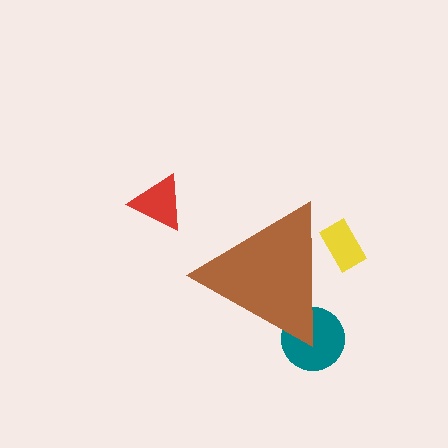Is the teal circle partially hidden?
Yes, the teal circle is partially hidden behind the brown triangle.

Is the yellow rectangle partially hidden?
Yes, the yellow rectangle is partially hidden behind the brown triangle.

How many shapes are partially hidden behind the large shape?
2 shapes are partially hidden.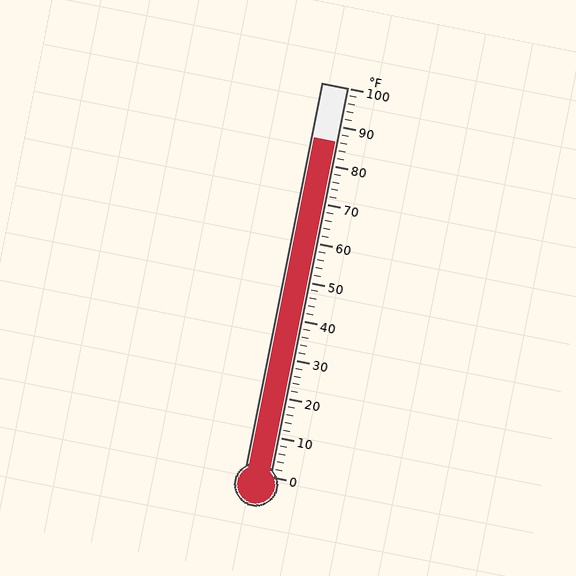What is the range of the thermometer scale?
The thermometer scale ranges from 0°F to 100°F.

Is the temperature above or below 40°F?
The temperature is above 40°F.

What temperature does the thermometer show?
The thermometer shows approximately 86°F.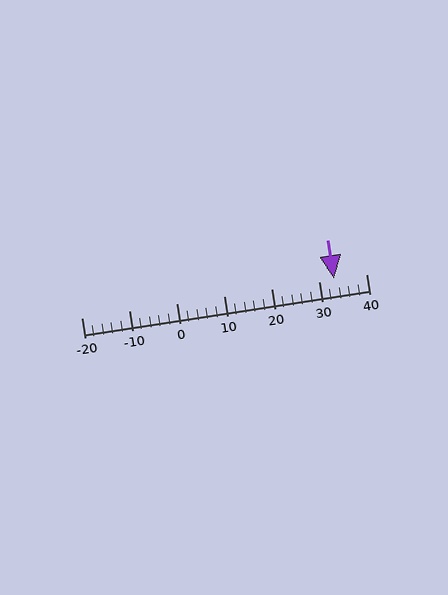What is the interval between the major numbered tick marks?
The major tick marks are spaced 10 units apart.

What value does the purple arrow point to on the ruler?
The purple arrow points to approximately 33.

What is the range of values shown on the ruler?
The ruler shows values from -20 to 40.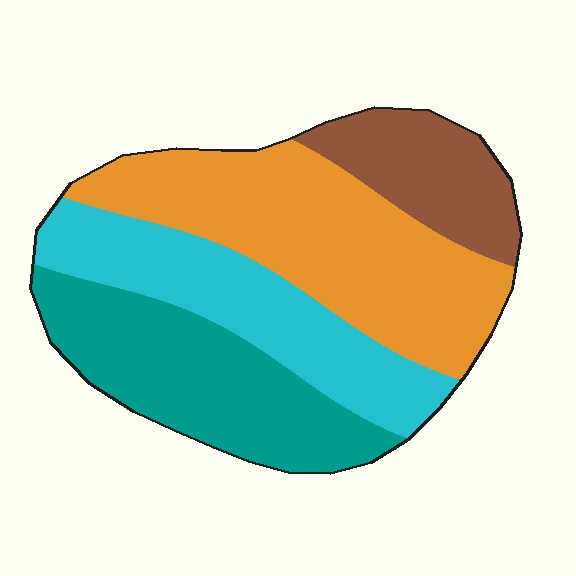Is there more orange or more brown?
Orange.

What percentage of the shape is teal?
Teal takes up about one quarter (1/4) of the shape.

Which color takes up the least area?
Brown, at roughly 15%.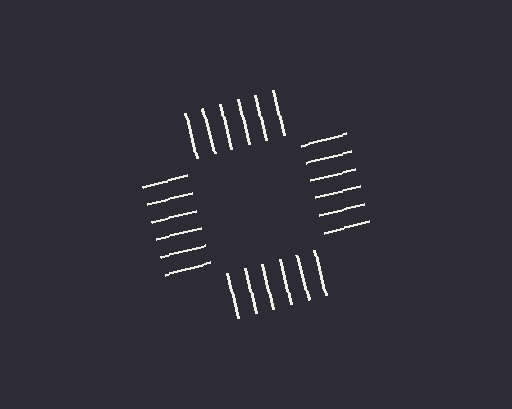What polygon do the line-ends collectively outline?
An illusory square — the line segments terminate on its edges but no continuous stroke is drawn.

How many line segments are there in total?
24 — 6 along each of the 4 edges.